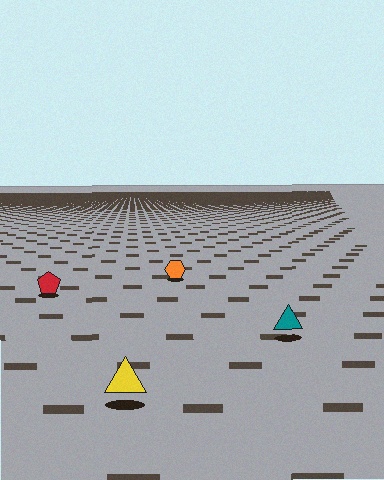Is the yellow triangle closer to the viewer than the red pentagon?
Yes. The yellow triangle is closer — you can tell from the texture gradient: the ground texture is coarser near it.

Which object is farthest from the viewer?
The orange hexagon is farthest from the viewer. It appears smaller and the ground texture around it is denser.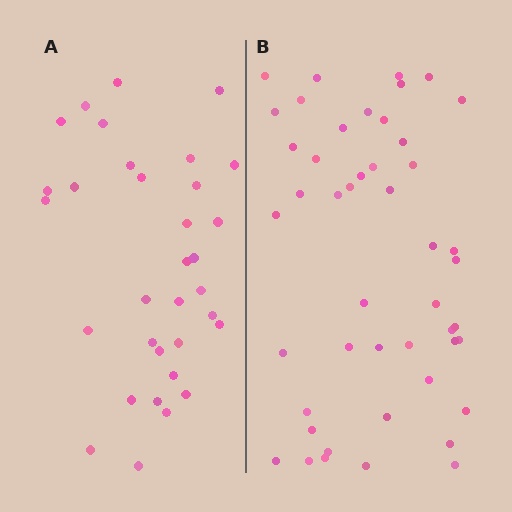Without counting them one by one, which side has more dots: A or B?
Region B (the right region) has more dots.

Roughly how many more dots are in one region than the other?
Region B has approximately 15 more dots than region A.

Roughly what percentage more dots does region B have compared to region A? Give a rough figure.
About 40% more.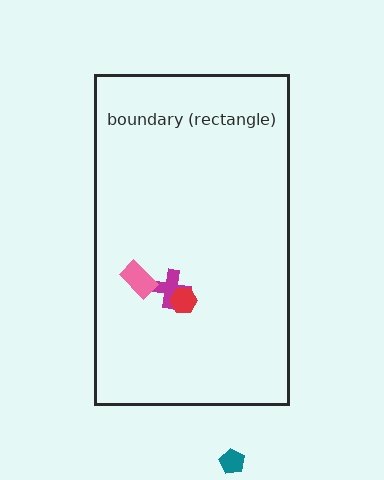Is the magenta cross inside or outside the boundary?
Inside.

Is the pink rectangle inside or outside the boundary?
Inside.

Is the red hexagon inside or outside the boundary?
Inside.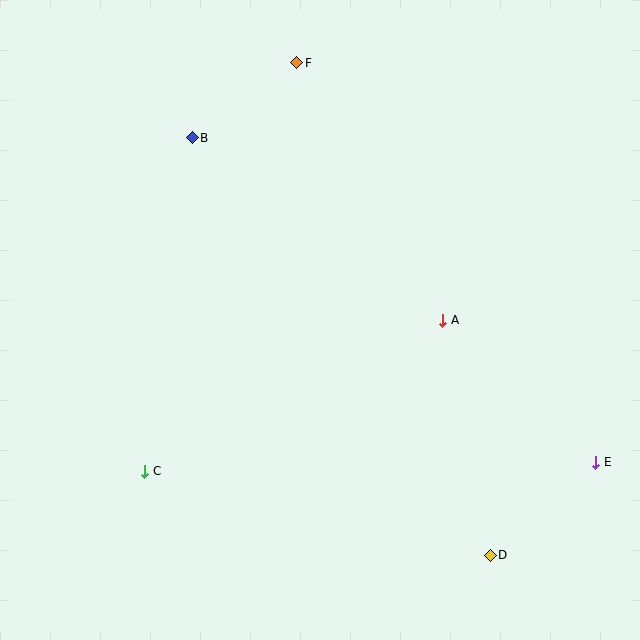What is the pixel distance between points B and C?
The distance between B and C is 336 pixels.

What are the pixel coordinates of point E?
Point E is at (596, 462).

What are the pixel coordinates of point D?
Point D is at (490, 555).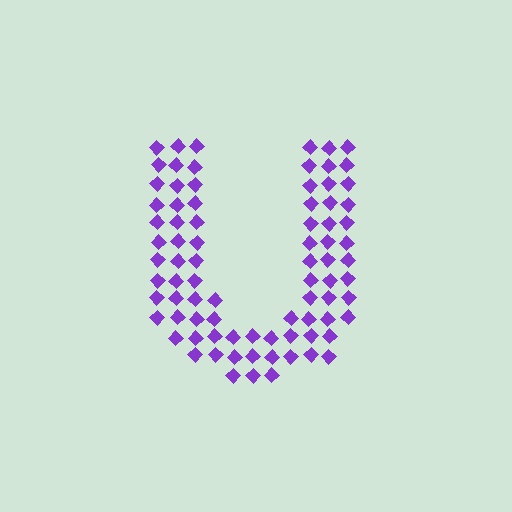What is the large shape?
The large shape is the letter U.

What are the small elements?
The small elements are diamonds.